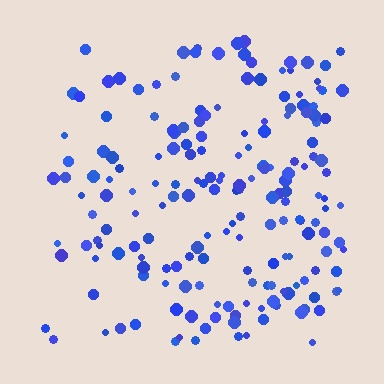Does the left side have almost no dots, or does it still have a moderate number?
Still a moderate number, just noticeably fewer than the right.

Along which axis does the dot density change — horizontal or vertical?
Horizontal.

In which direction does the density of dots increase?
From left to right, with the right side densest.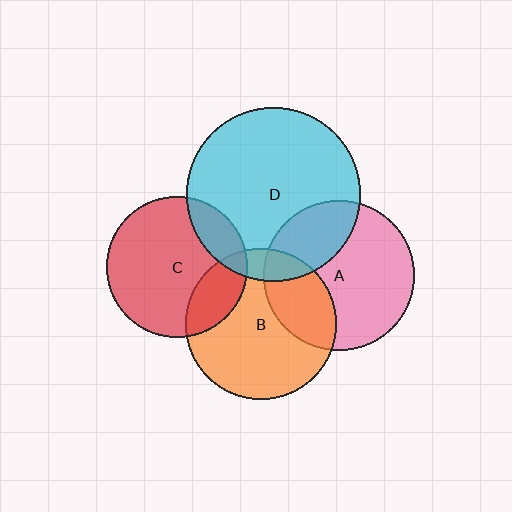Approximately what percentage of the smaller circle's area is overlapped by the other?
Approximately 25%.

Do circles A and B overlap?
Yes.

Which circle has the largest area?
Circle D (cyan).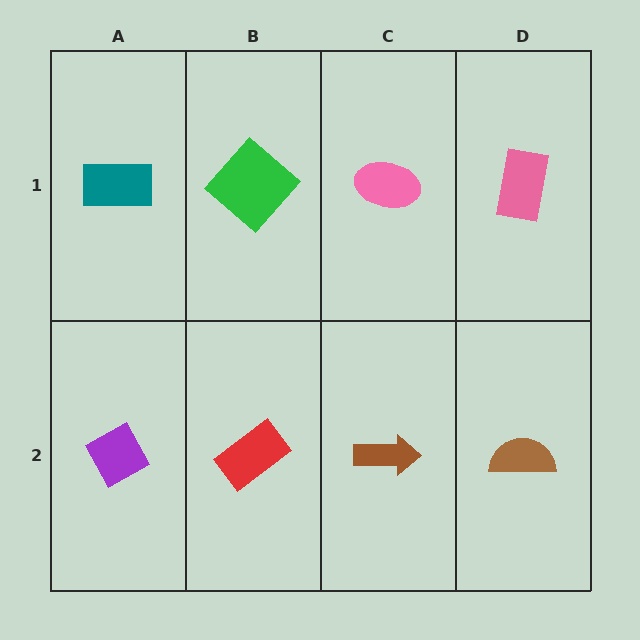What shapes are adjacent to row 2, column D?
A pink rectangle (row 1, column D), a brown arrow (row 2, column C).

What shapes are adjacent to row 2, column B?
A green diamond (row 1, column B), a purple diamond (row 2, column A), a brown arrow (row 2, column C).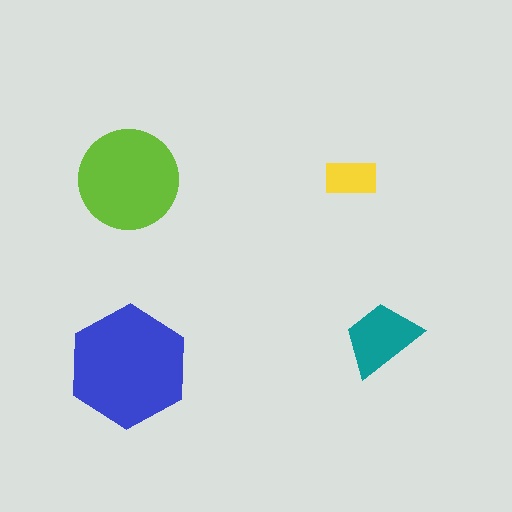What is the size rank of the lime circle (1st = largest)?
2nd.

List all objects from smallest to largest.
The yellow rectangle, the teal trapezoid, the lime circle, the blue hexagon.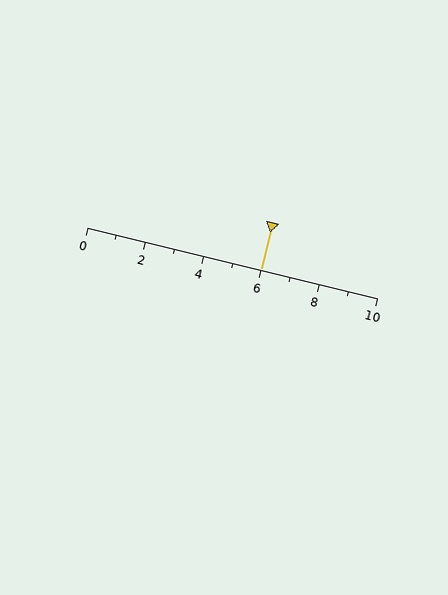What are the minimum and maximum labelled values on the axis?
The axis runs from 0 to 10.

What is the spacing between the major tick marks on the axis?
The major ticks are spaced 2 apart.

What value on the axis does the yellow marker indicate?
The marker indicates approximately 6.